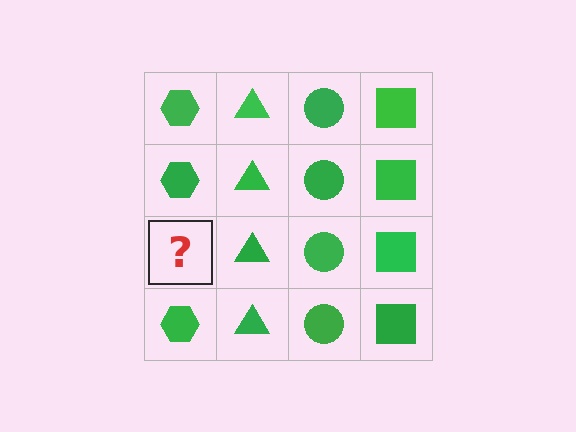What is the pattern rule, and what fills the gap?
The rule is that each column has a consistent shape. The gap should be filled with a green hexagon.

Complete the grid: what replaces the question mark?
The question mark should be replaced with a green hexagon.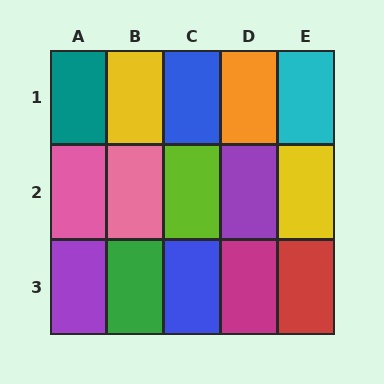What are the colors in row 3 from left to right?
Purple, green, blue, magenta, red.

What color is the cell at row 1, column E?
Cyan.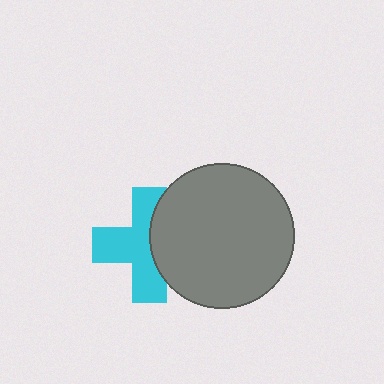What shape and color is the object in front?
The object in front is a gray circle.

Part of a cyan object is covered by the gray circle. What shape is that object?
It is a cross.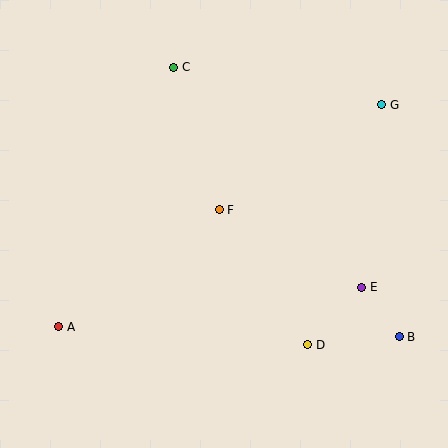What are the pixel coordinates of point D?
Point D is at (308, 345).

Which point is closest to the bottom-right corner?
Point B is closest to the bottom-right corner.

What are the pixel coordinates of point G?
Point G is at (382, 105).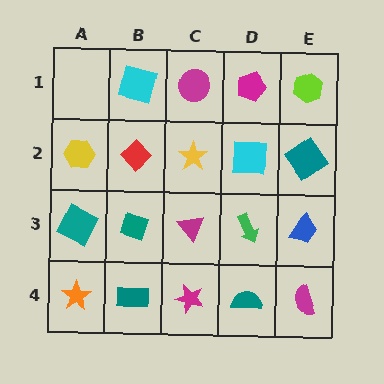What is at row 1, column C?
A magenta circle.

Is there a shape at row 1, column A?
No, that cell is empty.